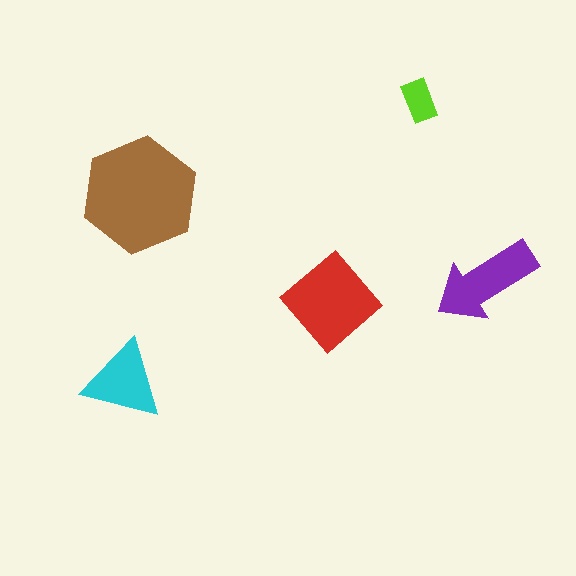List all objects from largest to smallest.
The brown hexagon, the red diamond, the purple arrow, the cyan triangle, the lime rectangle.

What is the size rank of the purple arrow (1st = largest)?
3rd.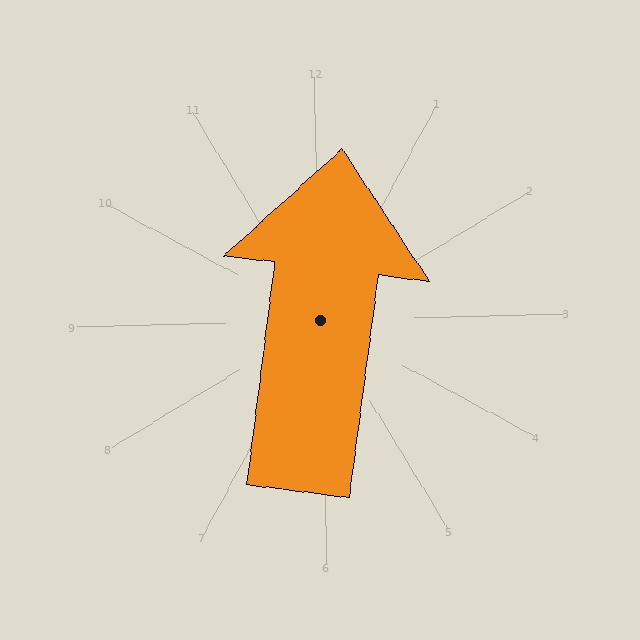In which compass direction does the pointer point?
North.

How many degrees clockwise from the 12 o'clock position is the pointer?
Approximately 9 degrees.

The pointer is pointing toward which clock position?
Roughly 12 o'clock.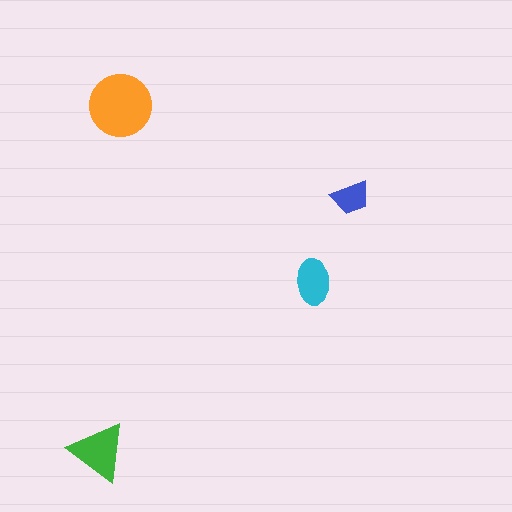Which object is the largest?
The orange circle.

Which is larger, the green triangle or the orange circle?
The orange circle.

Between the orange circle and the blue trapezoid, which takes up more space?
The orange circle.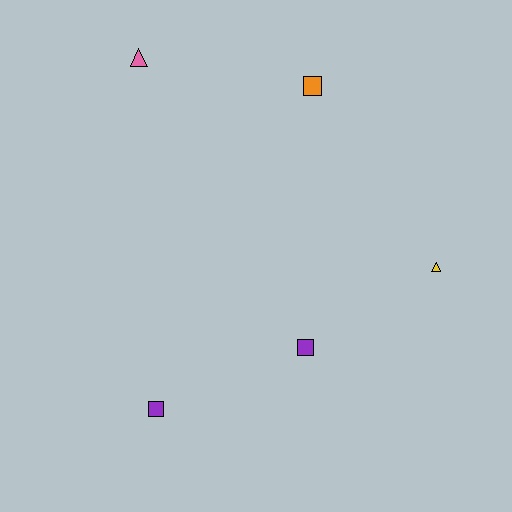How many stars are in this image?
There are no stars.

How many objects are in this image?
There are 5 objects.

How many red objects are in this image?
There are no red objects.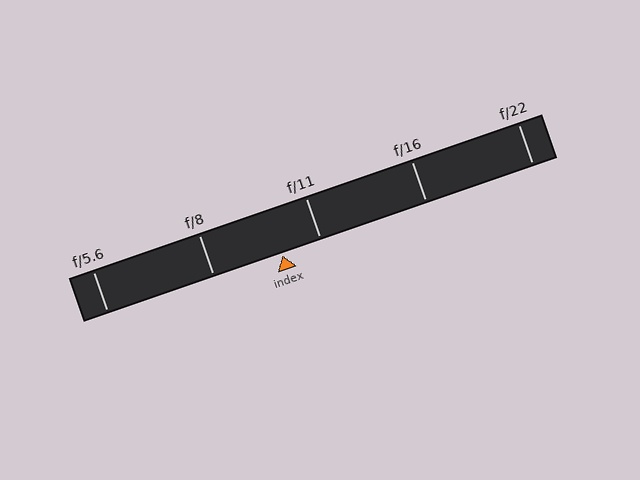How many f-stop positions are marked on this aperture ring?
There are 5 f-stop positions marked.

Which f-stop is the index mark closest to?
The index mark is closest to f/11.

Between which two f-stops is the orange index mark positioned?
The index mark is between f/8 and f/11.